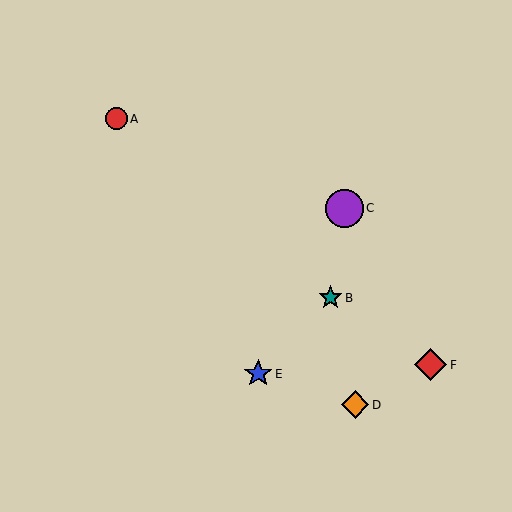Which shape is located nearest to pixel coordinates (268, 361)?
The blue star (labeled E) at (258, 374) is nearest to that location.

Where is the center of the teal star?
The center of the teal star is at (330, 298).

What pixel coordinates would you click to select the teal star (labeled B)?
Click at (330, 298) to select the teal star B.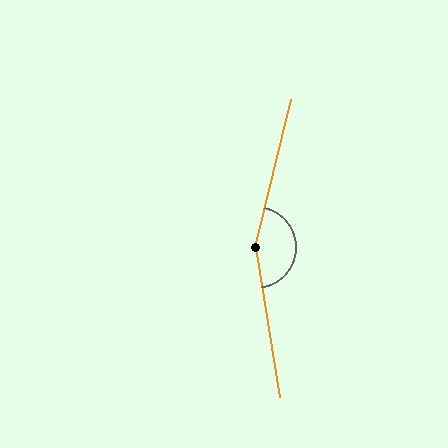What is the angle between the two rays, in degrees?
Approximately 157 degrees.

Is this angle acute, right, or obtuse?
It is obtuse.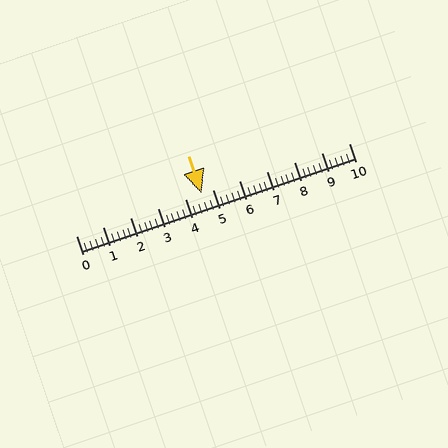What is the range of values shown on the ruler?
The ruler shows values from 0 to 10.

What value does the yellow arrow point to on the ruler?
The yellow arrow points to approximately 4.6.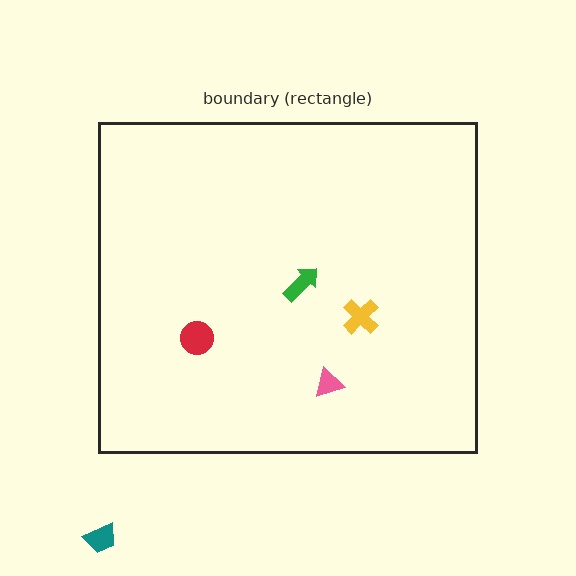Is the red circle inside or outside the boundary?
Inside.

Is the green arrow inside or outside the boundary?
Inside.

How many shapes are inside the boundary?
4 inside, 1 outside.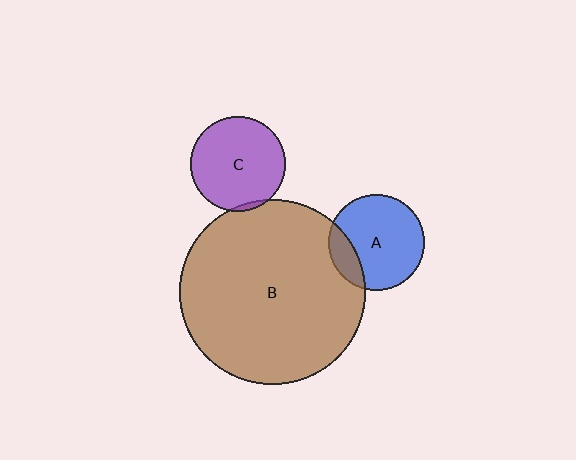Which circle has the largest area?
Circle B (brown).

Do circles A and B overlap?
Yes.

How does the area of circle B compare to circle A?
Approximately 3.7 times.